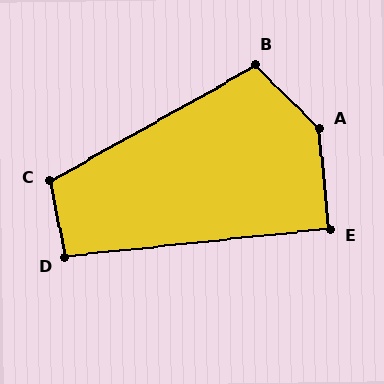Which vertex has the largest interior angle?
A, at approximately 141 degrees.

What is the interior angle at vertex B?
Approximately 105 degrees (obtuse).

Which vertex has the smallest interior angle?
E, at approximately 90 degrees.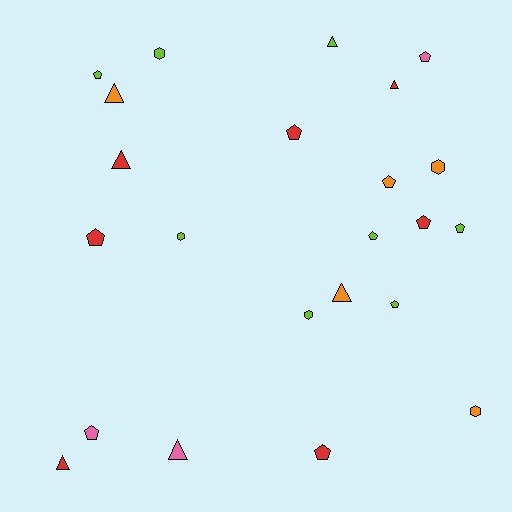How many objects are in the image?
There are 23 objects.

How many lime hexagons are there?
There are 3 lime hexagons.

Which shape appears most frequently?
Pentagon, with 11 objects.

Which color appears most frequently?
Lime, with 8 objects.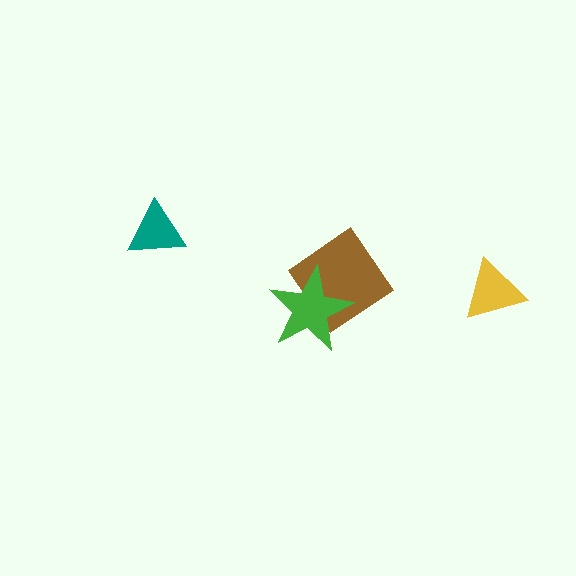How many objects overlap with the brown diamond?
1 object overlaps with the brown diamond.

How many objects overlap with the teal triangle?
0 objects overlap with the teal triangle.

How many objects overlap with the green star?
1 object overlaps with the green star.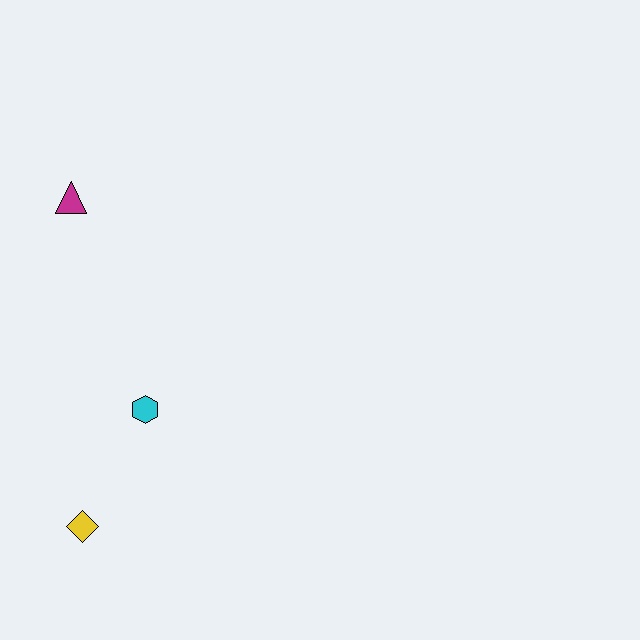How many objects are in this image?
There are 3 objects.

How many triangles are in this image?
There is 1 triangle.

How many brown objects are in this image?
There are no brown objects.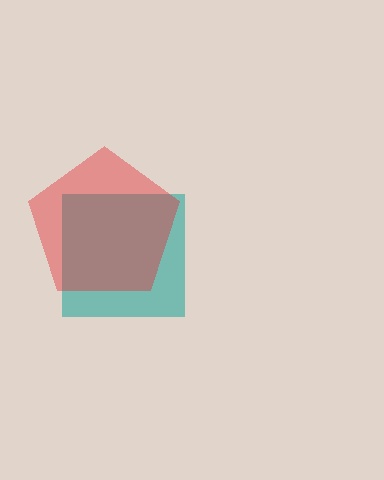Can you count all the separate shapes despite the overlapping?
Yes, there are 2 separate shapes.